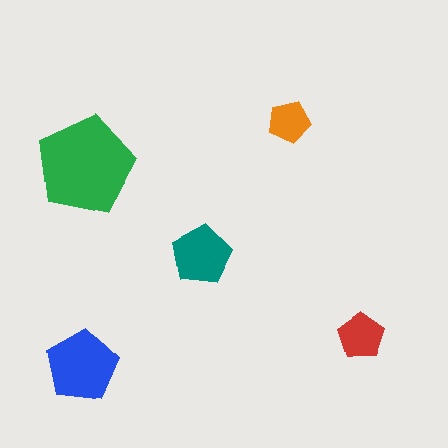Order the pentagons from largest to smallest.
the green one, the blue one, the teal one, the red one, the orange one.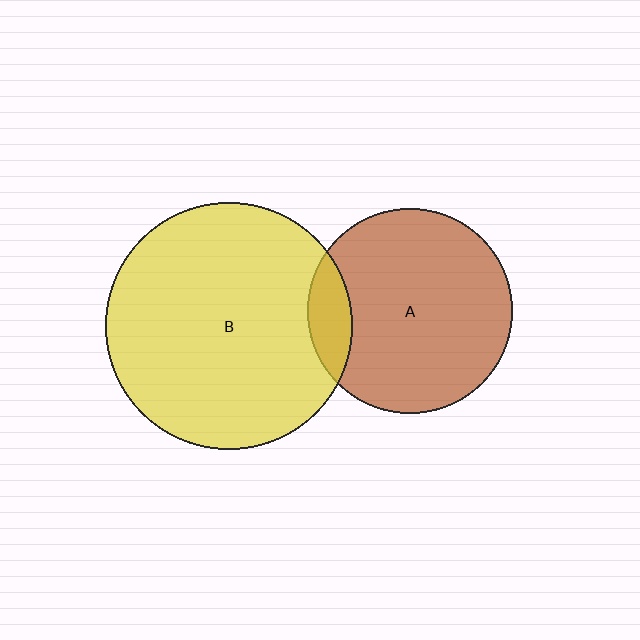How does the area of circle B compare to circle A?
Approximately 1.5 times.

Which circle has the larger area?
Circle B (yellow).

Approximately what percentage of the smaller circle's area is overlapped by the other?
Approximately 10%.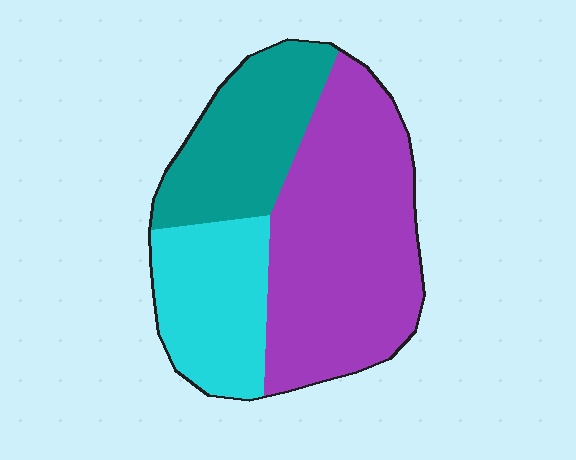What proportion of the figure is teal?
Teal covers 26% of the figure.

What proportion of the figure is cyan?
Cyan takes up between a sixth and a third of the figure.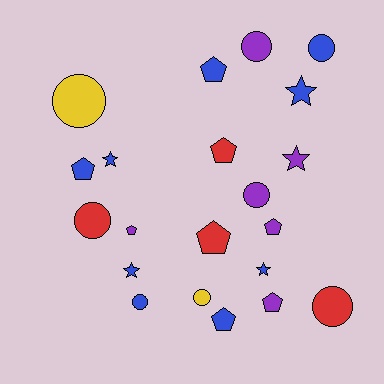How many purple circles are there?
There are 2 purple circles.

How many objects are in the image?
There are 21 objects.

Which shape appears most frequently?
Circle, with 8 objects.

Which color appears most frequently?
Blue, with 9 objects.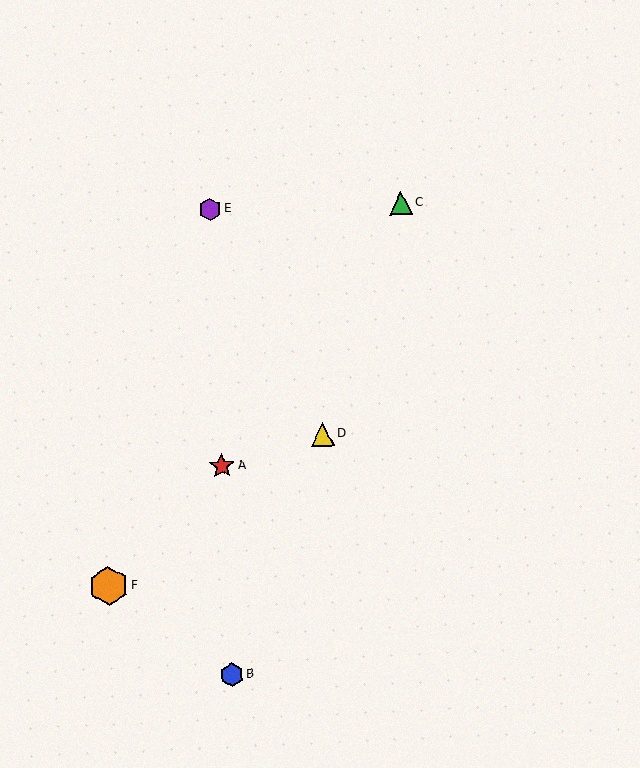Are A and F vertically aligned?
No, A is at x≈222 and F is at x≈108.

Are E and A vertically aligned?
Yes, both are at x≈210.